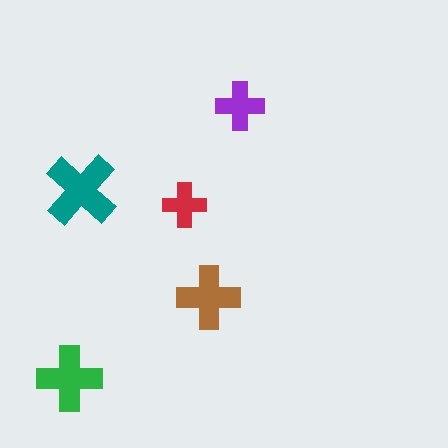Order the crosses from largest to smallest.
the teal one, the green one, the brown one, the purple one, the red one.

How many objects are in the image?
There are 5 objects in the image.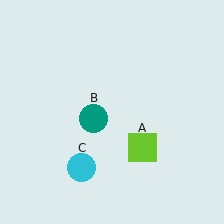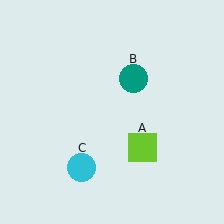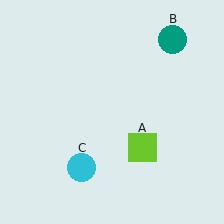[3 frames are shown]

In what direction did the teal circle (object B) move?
The teal circle (object B) moved up and to the right.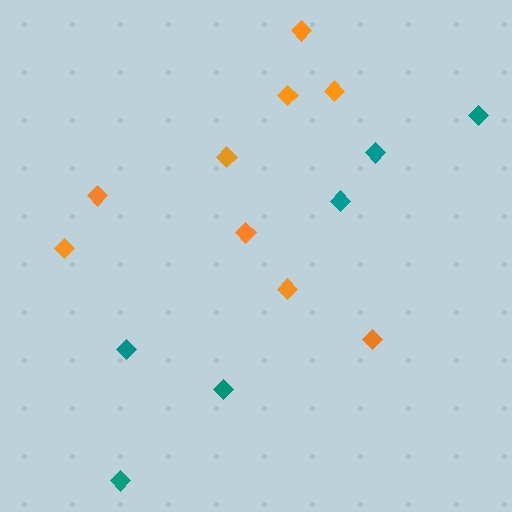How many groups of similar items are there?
There are 2 groups: one group of orange diamonds (9) and one group of teal diamonds (6).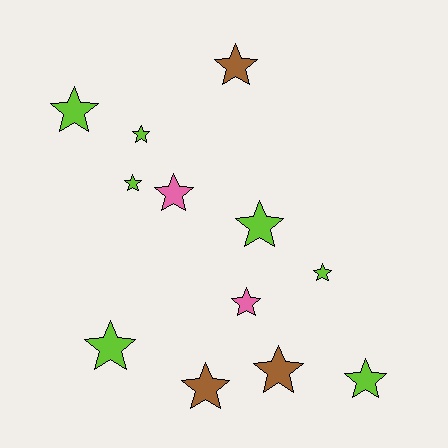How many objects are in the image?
There are 12 objects.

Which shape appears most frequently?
Star, with 12 objects.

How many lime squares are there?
There are no lime squares.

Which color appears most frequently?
Lime, with 7 objects.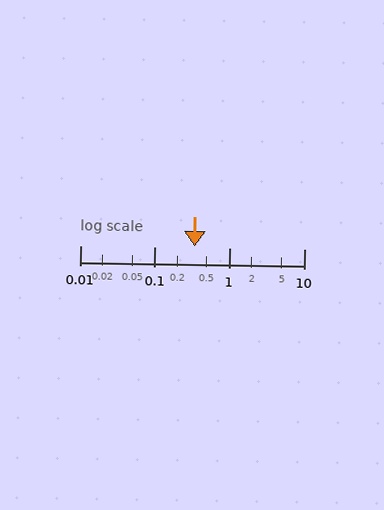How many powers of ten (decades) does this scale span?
The scale spans 3 decades, from 0.01 to 10.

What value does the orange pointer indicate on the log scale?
The pointer indicates approximately 0.34.